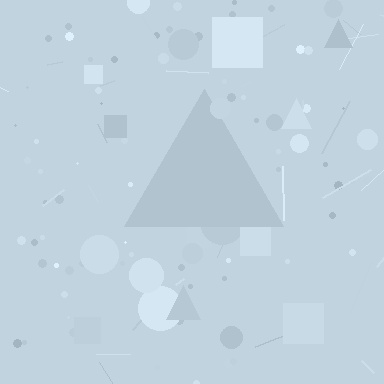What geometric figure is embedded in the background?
A triangle is embedded in the background.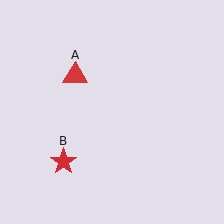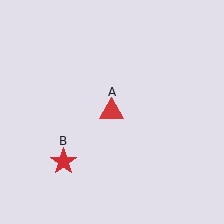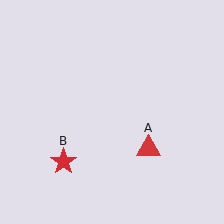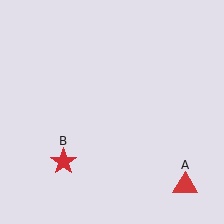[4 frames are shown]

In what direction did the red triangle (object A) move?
The red triangle (object A) moved down and to the right.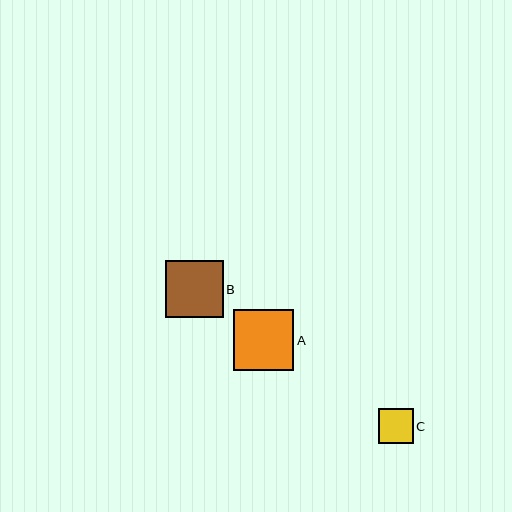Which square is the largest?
Square A is the largest with a size of approximately 60 pixels.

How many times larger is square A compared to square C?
Square A is approximately 1.7 times the size of square C.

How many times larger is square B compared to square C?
Square B is approximately 1.7 times the size of square C.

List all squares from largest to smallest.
From largest to smallest: A, B, C.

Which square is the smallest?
Square C is the smallest with a size of approximately 35 pixels.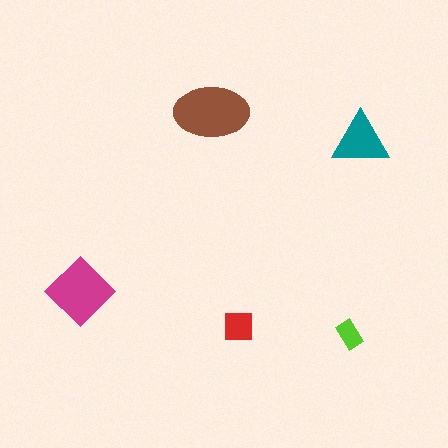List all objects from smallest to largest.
The lime rectangle, the red square, the teal triangle, the magenta diamond, the brown ellipse.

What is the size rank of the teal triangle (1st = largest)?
3rd.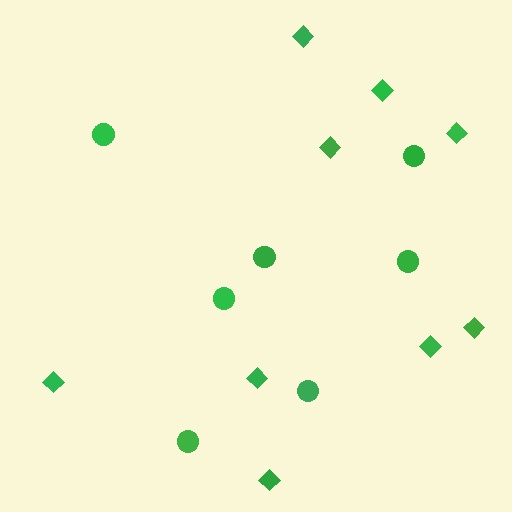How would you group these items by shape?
There are 2 groups: one group of circles (7) and one group of diamonds (9).